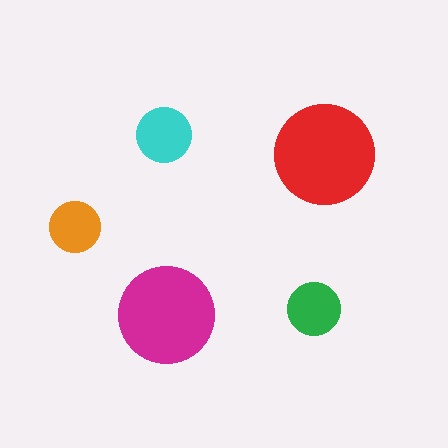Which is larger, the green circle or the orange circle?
The green one.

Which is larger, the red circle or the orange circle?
The red one.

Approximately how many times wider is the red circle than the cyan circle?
About 2 times wider.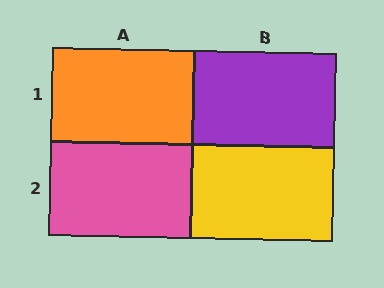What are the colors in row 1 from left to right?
Orange, purple.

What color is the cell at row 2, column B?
Yellow.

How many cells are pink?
1 cell is pink.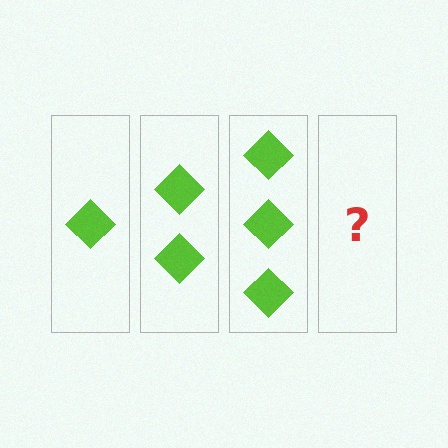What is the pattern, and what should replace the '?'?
The pattern is that each step adds one more diamond. The '?' should be 4 diamonds.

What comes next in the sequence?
The next element should be 4 diamonds.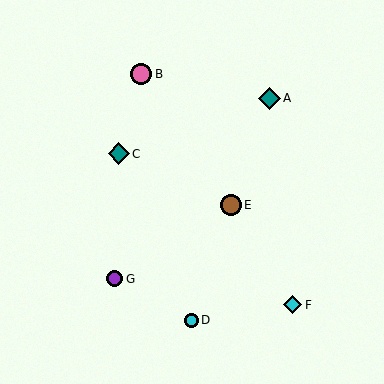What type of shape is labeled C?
Shape C is a teal diamond.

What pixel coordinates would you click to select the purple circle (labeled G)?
Click at (115, 279) to select the purple circle G.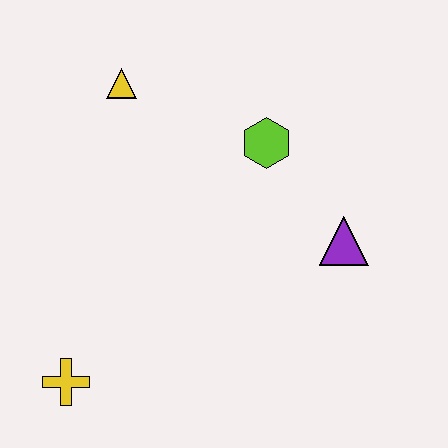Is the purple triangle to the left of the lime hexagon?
No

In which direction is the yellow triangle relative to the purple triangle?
The yellow triangle is to the left of the purple triangle.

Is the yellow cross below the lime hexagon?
Yes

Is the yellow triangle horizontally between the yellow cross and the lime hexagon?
Yes